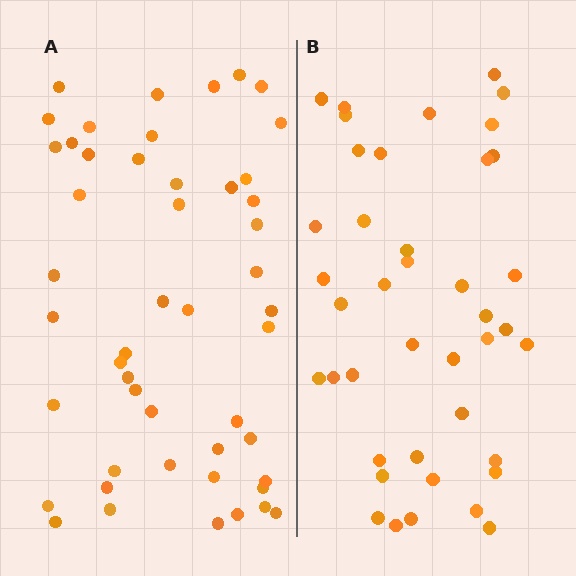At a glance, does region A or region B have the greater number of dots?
Region A (the left region) has more dots.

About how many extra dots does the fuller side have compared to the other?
Region A has roughly 8 or so more dots than region B.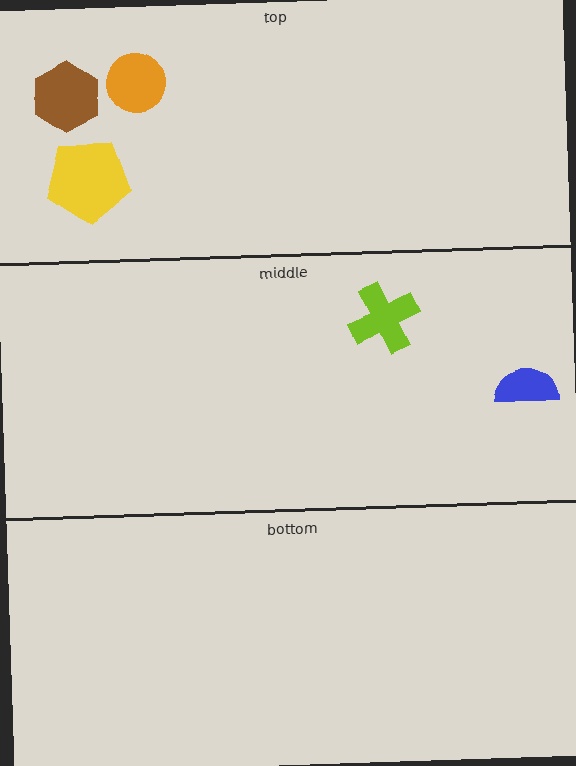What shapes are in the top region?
The brown hexagon, the orange circle, the yellow pentagon.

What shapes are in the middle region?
The lime cross, the blue semicircle.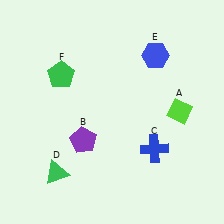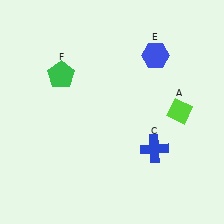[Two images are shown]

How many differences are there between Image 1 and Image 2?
There are 2 differences between the two images.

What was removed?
The purple pentagon (B), the green triangle (D) were removed in Image 2.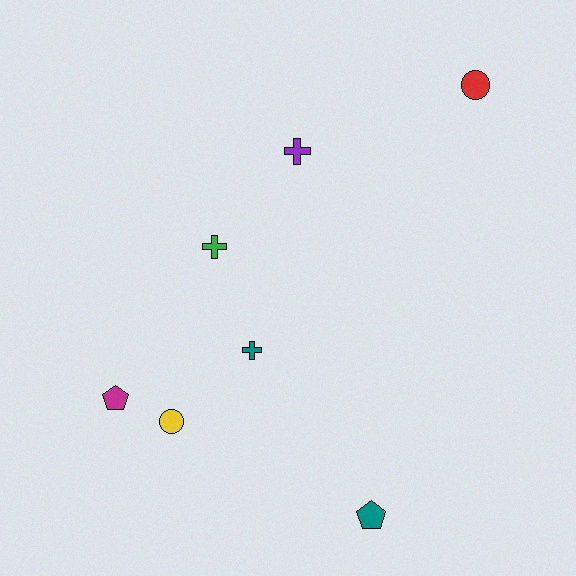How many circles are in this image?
There are 2 circles.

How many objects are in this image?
There are 7 objects.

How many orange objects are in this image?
There are no orange objects.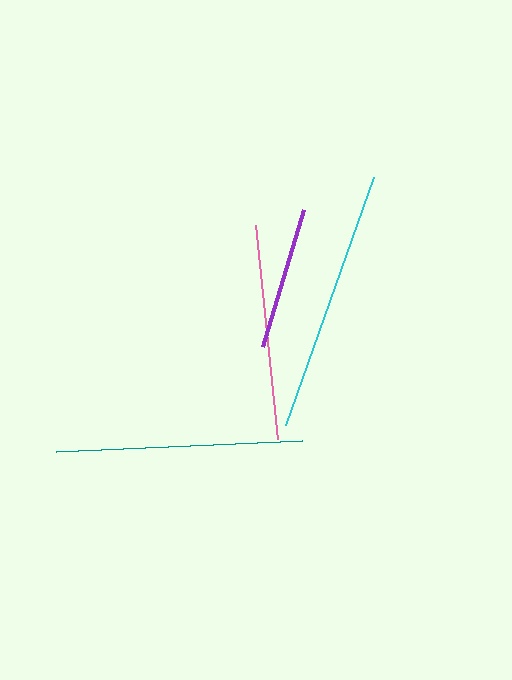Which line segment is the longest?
The cyan line is the longest at approximately 264 pixels.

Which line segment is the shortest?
The purple line is the shortest at approximately 143 pixels.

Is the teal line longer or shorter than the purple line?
The teal line is longer than the purple line.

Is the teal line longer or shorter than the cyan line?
The cyan line is longer than the teal line.